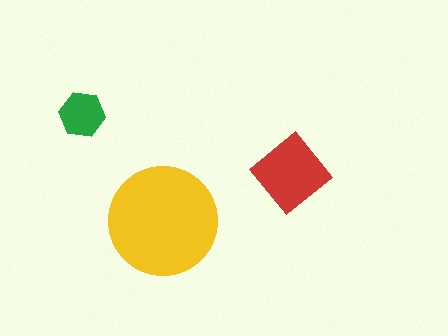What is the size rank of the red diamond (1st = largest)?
2nd.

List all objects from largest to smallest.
The yellow circle, the red diamond, the green hexagon.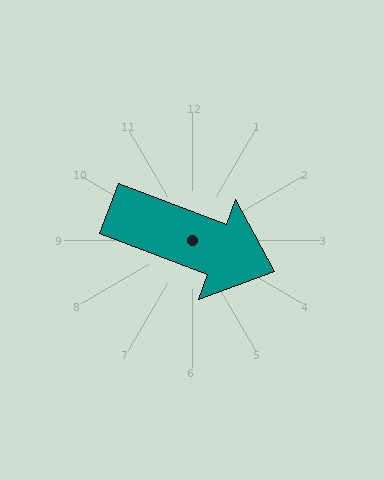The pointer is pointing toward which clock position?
Roughly 4 o'clock.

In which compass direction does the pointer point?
East.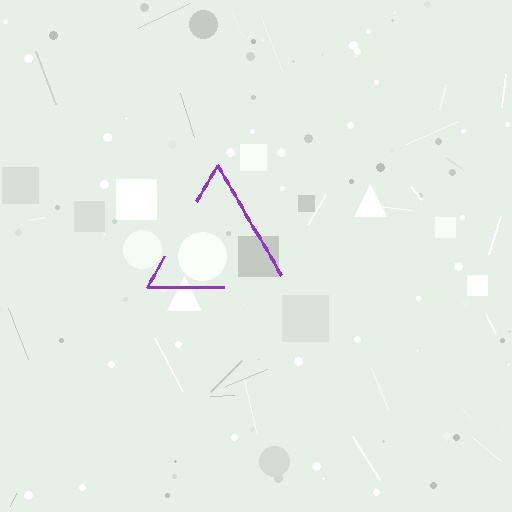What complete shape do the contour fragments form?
The contour fragments form a triangle.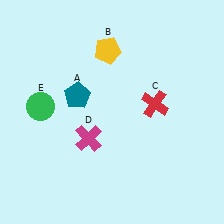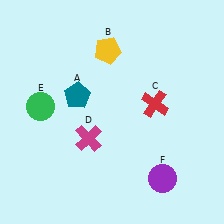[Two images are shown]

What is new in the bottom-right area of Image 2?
A purple circle (F) was added in the bottom-right area of Image 2.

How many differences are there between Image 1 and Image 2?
There is 1 difference between the two images.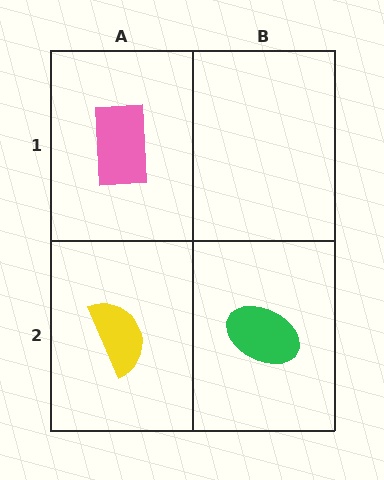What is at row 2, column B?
A green ellipse.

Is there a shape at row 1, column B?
No, that cell is empty.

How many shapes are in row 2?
2 shapes.